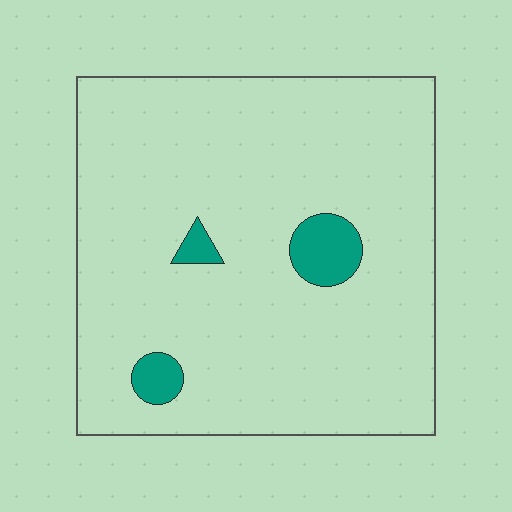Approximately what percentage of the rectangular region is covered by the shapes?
Approximately 5%.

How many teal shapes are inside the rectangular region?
3.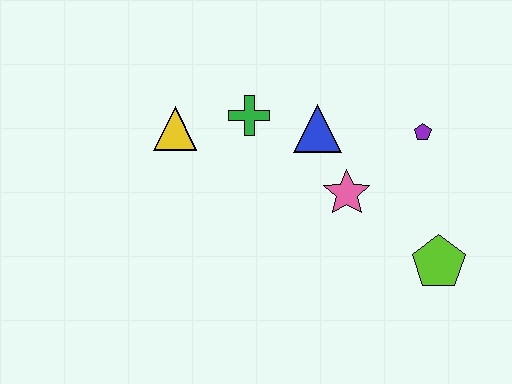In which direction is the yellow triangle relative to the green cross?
The yellow triangle is to the left of the green cross.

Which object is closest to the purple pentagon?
The pink star is closest to the purple pentagon.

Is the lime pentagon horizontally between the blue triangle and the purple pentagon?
No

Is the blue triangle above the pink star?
Yes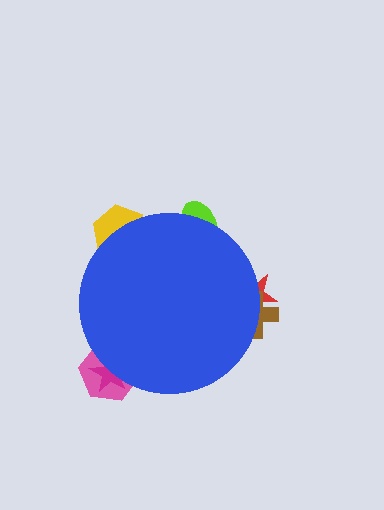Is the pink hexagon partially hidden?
Yes, the pink hexagon is partially hidden behind the blue circle.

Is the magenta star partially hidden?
Yes, the magenta star is partially hidden behind the blue circle.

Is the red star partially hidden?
Yes, the red star is partially hidden behind the blue circle.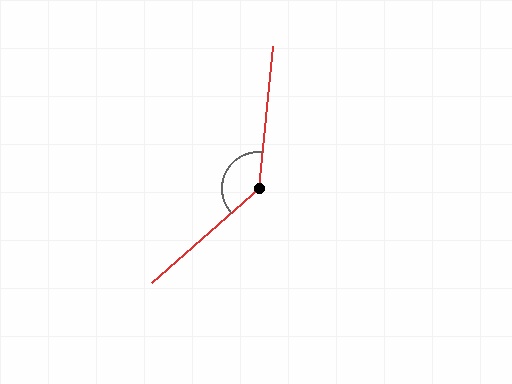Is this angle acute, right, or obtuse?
It is obtuse.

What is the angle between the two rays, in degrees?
Approximately 137 degrees.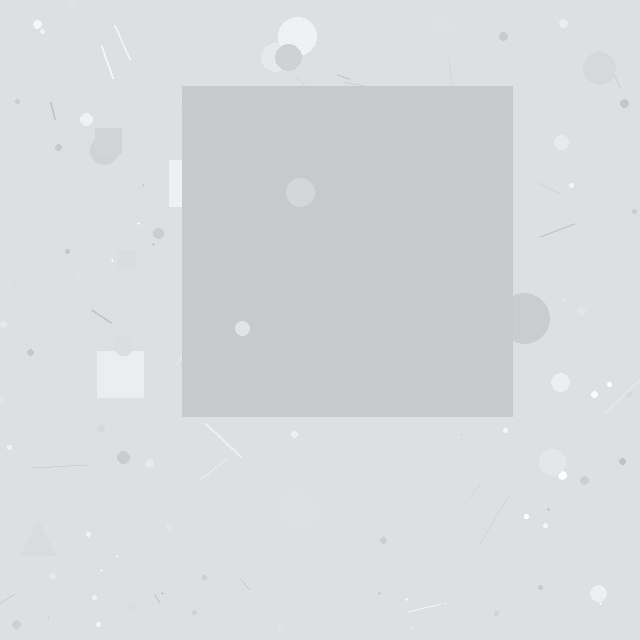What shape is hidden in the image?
A square is hidden in the image.